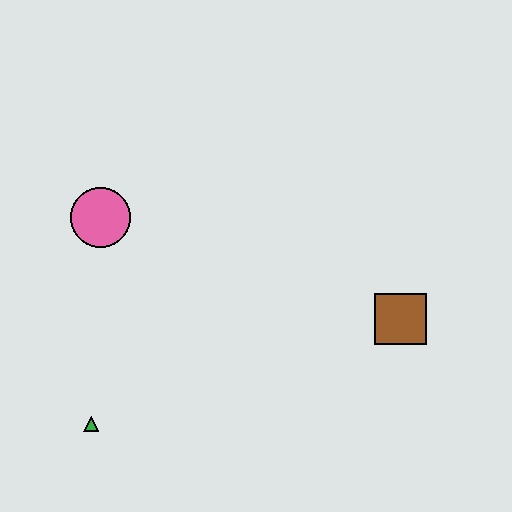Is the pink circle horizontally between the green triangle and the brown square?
Yes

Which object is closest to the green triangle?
The pink circle is closest to the green triangle.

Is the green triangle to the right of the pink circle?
No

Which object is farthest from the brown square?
The green triangle is farthest from the brown square.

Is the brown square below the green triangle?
No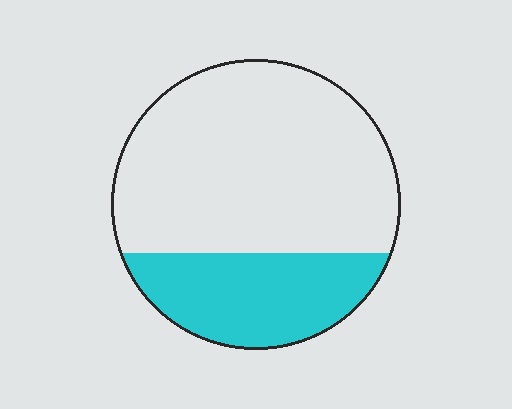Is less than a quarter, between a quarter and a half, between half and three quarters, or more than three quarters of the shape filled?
Between a quarter and a half.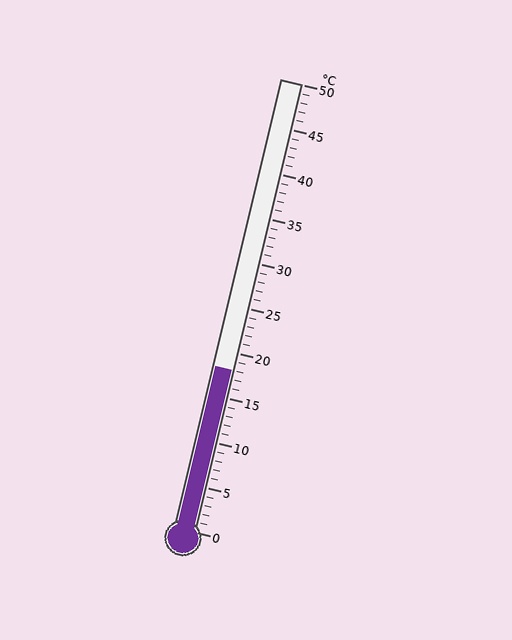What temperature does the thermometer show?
The thermometer shows approximately 18°C.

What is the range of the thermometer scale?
The thermometer scale ranges from 0°C to 50°C.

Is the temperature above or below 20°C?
The temperature is below 20°C.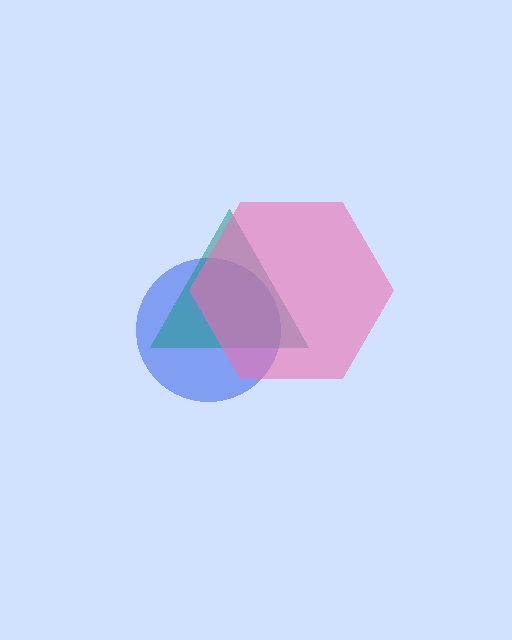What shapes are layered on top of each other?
The layered shapes are: a blue circle, a teal triangle, a pink hexagon.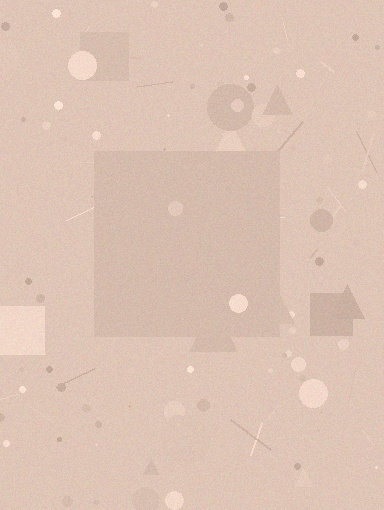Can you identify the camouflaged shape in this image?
The camouflaged shape is a square.